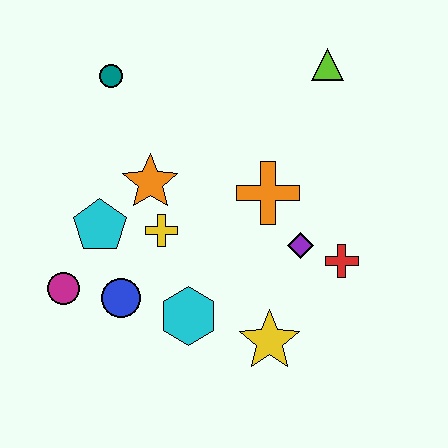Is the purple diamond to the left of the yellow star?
No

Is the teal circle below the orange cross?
No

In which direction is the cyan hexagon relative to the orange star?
The cyan hexagon is below the orange star.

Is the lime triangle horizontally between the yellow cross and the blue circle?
No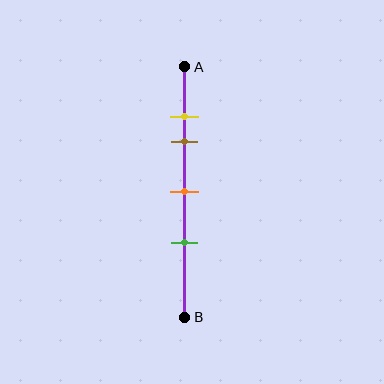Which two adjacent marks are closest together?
The yellow and brown marks are the closest adjacent pair.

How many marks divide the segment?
There are 4 marks dividing the segment.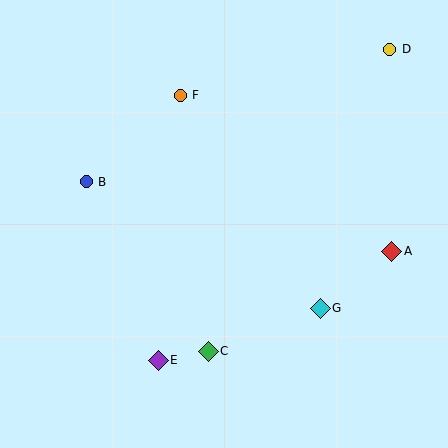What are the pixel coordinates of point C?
Point C is at (208, 351).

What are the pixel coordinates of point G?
Point G is at (320, 308).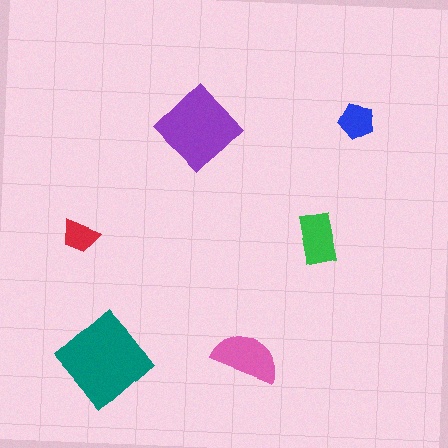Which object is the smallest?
The red trapezoid.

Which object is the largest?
The teal diamond.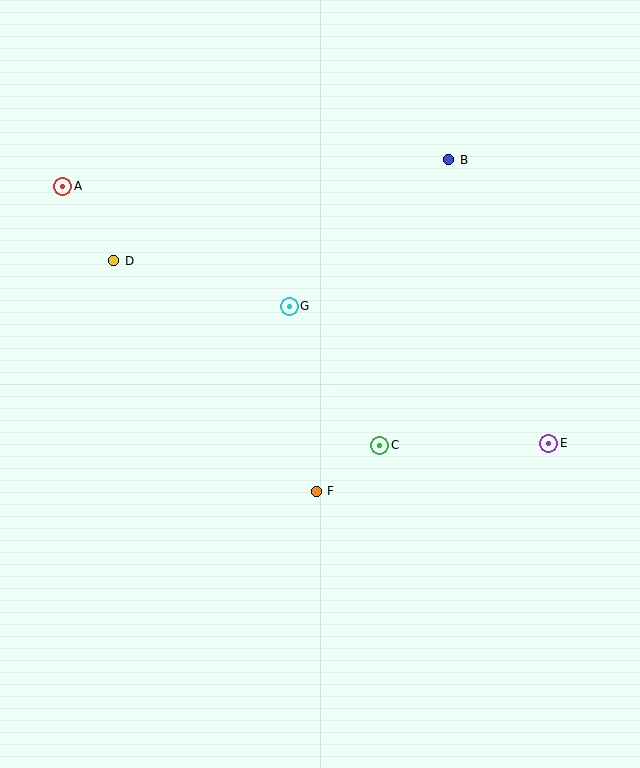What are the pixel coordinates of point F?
Point F is at (316, 491).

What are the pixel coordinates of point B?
Point B is at (449, 160).